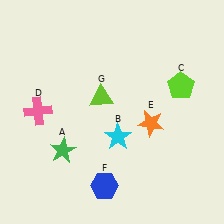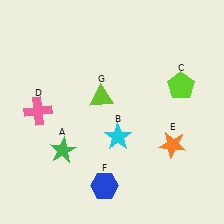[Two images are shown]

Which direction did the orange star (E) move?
The orange star (E) moved down.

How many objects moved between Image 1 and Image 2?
1 object moved between the two images.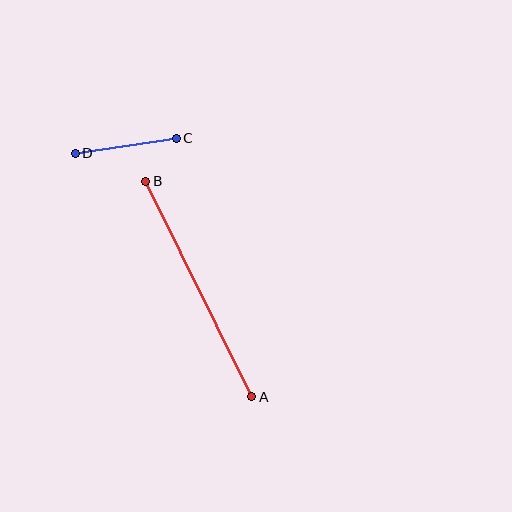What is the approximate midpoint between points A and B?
The midpoint is at approximately (199, 289) pixels.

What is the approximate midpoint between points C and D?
The midpoint is at approximately (126, 146) pixels.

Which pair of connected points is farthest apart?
Points A and B are farthest apart.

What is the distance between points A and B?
The distance is approximately 240 pixels.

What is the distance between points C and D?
The distance is approximately 102 pixels.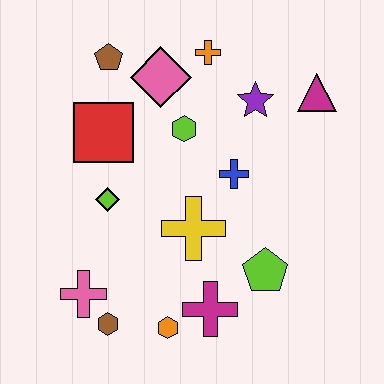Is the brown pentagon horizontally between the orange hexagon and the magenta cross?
No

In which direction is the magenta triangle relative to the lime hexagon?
The magenta triangle is to the right of the lime hexagon.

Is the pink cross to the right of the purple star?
No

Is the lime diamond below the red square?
Yes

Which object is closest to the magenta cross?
The orange hexagon is closest to the magenta cross.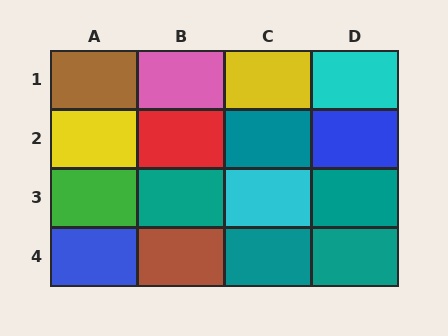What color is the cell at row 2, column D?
Blue.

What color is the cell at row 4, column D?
Teal.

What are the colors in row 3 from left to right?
Green, teal, cyan, teal.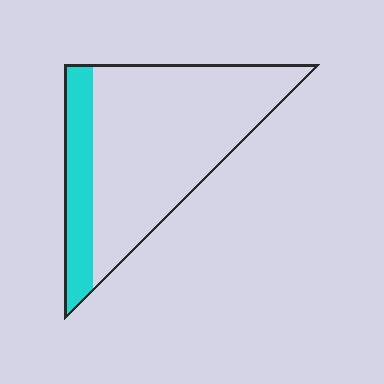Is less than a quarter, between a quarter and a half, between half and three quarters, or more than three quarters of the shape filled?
Less than a quarter.